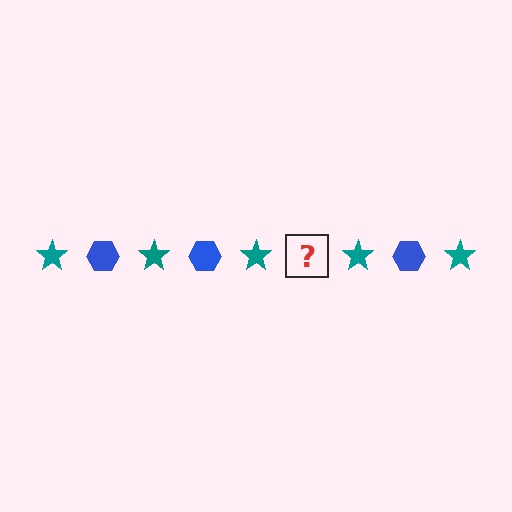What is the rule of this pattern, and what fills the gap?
The rule is that the pattern alternates between teal star and blue hexagon. The gap should be filled with a blue hexagon.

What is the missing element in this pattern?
The missing element is a blue hexagon.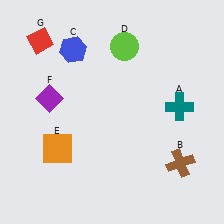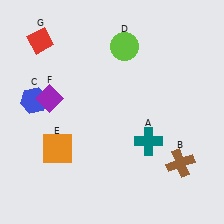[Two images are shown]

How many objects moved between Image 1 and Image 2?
2 objects moved between the two images.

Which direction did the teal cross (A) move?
The teal cross (A) moved down.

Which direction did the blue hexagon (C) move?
The blue hexagon (C) moved down.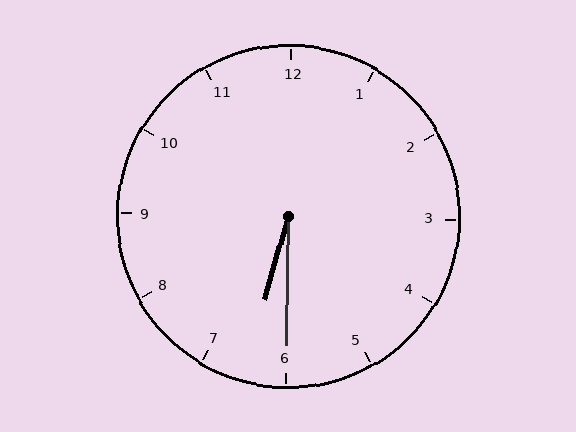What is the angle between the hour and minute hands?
Approximately 15 degrees.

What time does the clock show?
6:30.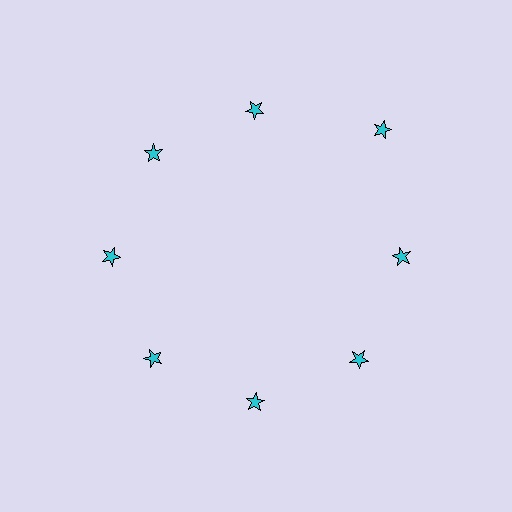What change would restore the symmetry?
The symmetry would be restored by moving it inward, back onto the ring so that all 8 stars sit at equal angles and equal distance from the center.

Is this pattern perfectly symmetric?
No. The 8 cyan stars are arranged in a ring, but one element near the 2 o'clock position is pushed outward from the center, breaking the 8-fold rotational symmetry.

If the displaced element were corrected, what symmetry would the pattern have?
It would have 8-fold rotational symmetry — the pattern would map onto itself every 45 degrees.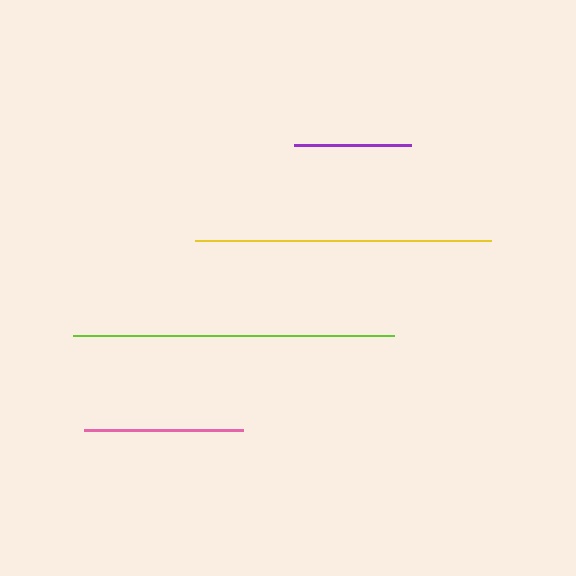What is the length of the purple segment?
The purple segment is approximately 118 pixels long.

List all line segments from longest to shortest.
From longest to shortest: lime, yellow, pink, purple.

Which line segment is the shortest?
The purple line is the shortest at approximately 118 pixels.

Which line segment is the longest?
The lime line is the longest at approximately 320 pixels.